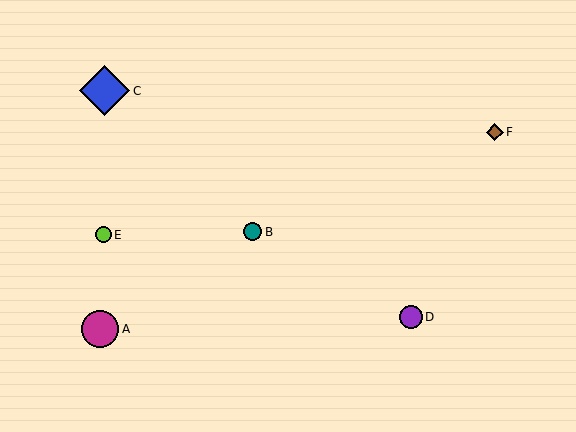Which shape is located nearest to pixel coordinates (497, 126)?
The brown diamond (labeled F) at (495, 132) is nearest to that location.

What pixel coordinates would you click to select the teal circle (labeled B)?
Click at (253, 232) to select the teal circle B.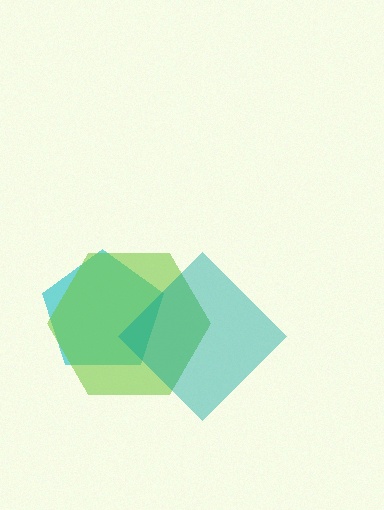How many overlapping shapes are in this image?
There are 3 overlapping shapes in the image.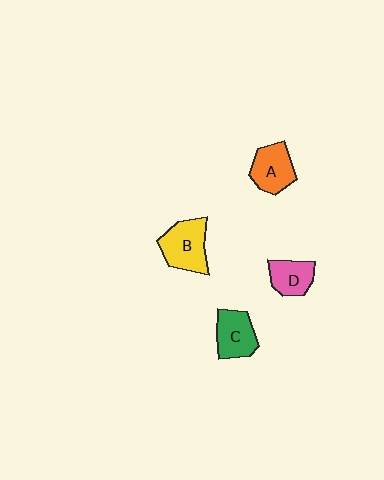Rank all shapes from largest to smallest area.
From largest to smallest: B (yellow), A (orange), C (green), D (pink).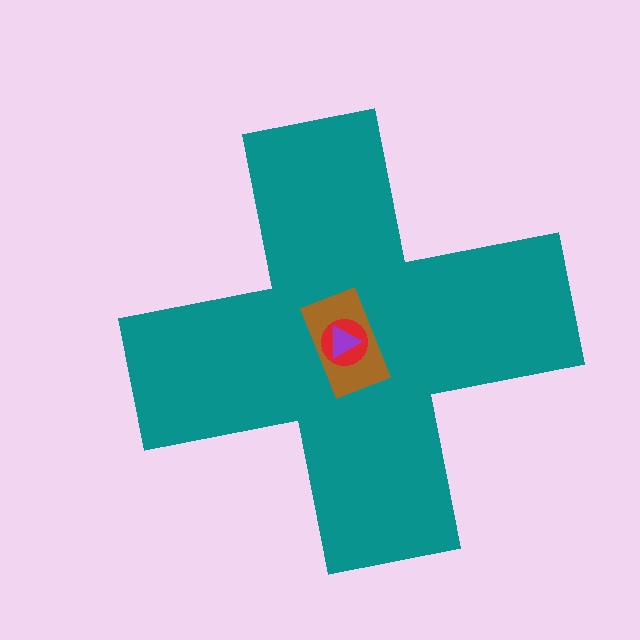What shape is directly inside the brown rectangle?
The red circle.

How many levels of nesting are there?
4.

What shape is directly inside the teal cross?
The brown rectangle.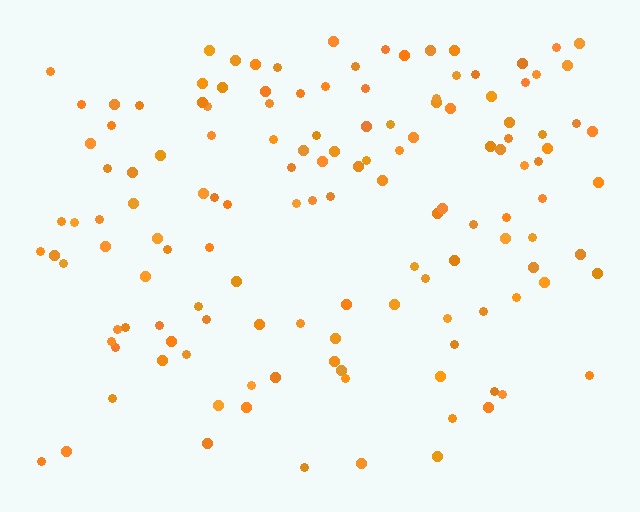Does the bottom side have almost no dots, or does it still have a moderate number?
Still a moderate number, just noticeably fewer than the top.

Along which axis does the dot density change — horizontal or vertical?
Vertical.